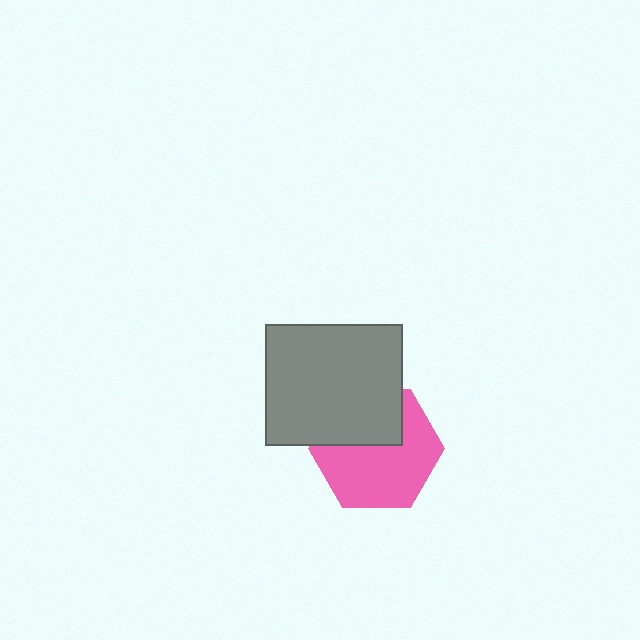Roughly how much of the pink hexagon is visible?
About half of it is visible (roughly 64%).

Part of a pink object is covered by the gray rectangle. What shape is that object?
It is a hexagon.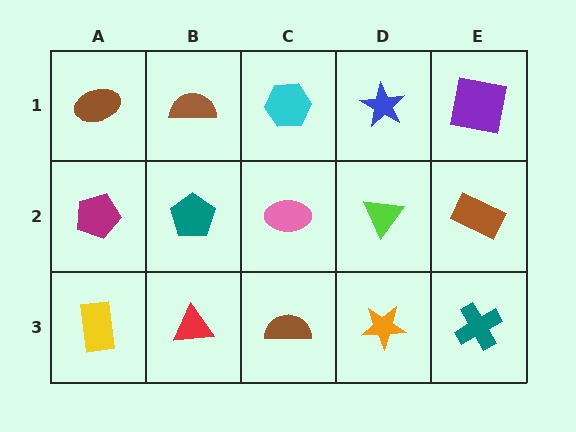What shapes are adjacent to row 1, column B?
A teal pentagon (row 2, column B), a brown ellipse (row 1, column A), a cyan hexagon (row 1, column C).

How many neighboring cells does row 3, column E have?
2.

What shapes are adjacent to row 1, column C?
A pink ellipse (row 2, column C), a brown semicircle (row 1, column B), a blue star (row 1, column D).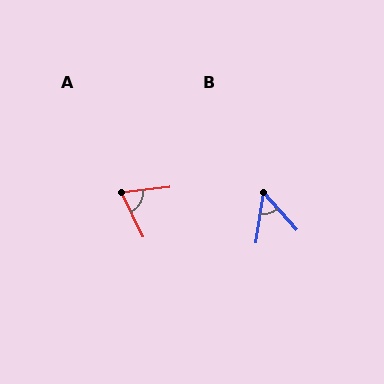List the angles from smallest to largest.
B (50°), A (71°).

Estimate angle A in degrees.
Approximately 71 degrees.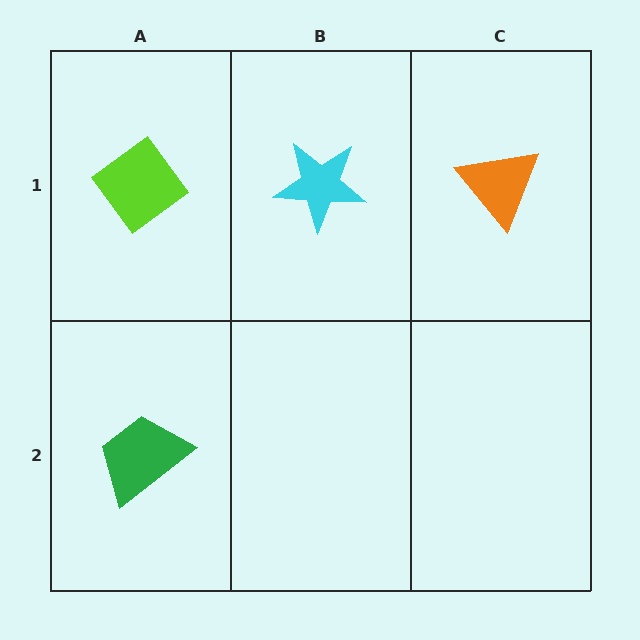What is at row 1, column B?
A cyan star.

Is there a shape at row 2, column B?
No, that cell is empty.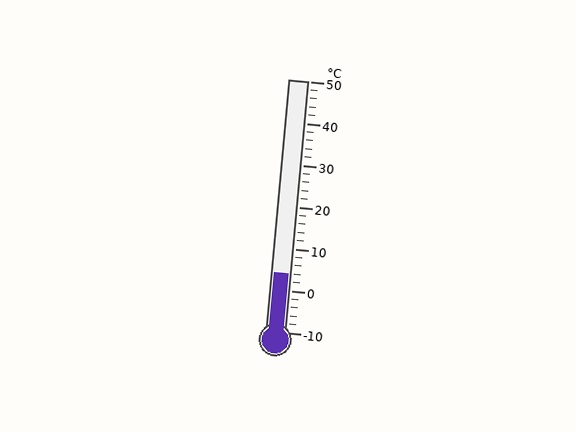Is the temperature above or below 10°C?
The temperature is below 10°C.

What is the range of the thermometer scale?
The thermometer scale ranges from -10°C to 50°C.